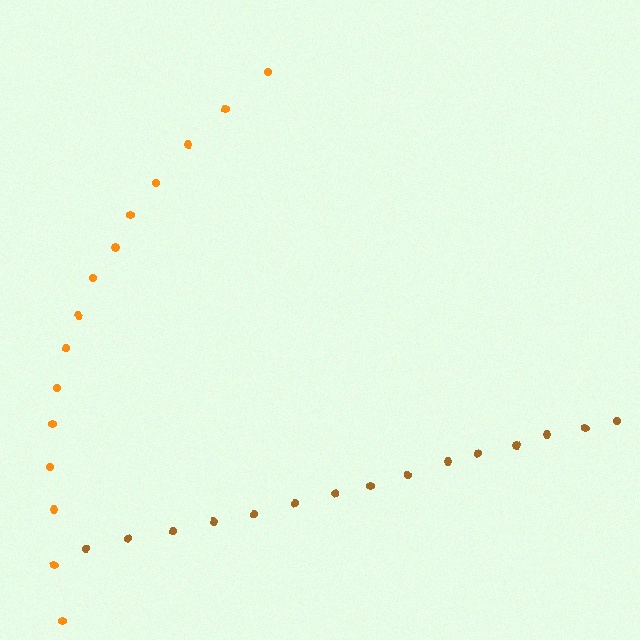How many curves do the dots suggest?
There are 2 distinct paths.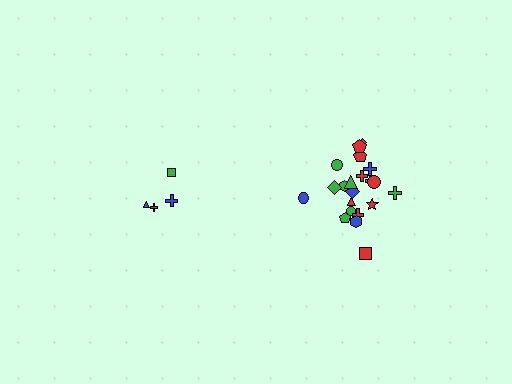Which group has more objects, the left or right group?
The right group.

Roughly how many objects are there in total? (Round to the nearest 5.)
Roughly 25 objects in total.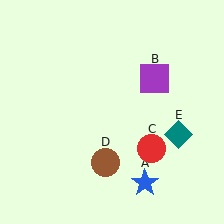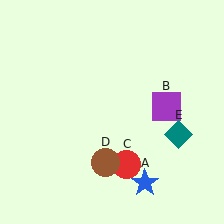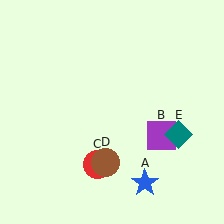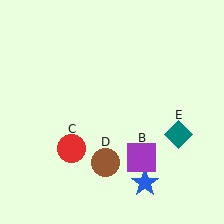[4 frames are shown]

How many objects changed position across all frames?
2 objects changed position: purple square (object B), red circle (object C).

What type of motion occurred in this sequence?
The purple square (object B), red circle (object C) rotated clockwise around the center of the scene.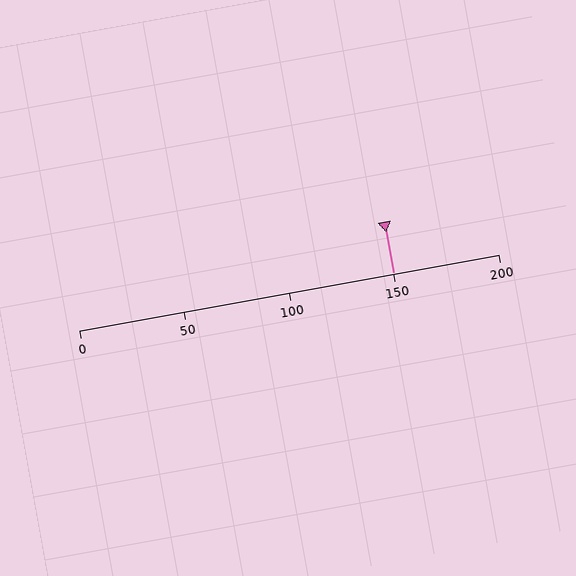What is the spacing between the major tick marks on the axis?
The major ticks are spaced 50 apart.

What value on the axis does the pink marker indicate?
The marker indicates approximately 150.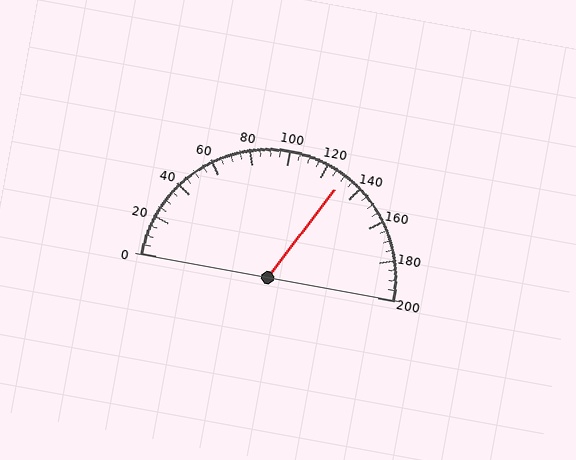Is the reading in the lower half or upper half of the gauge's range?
The reading is in the upper half of the range (0 to 200).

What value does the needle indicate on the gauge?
The needle indicates approximately 130.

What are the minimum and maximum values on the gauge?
The gauge ranges from 0 to 200.